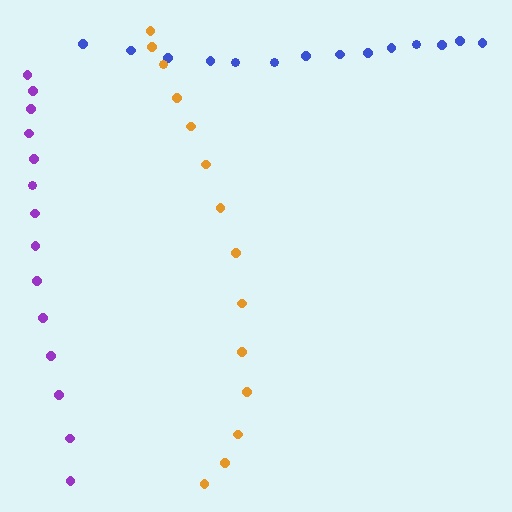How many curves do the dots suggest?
There are 3 distinct paths.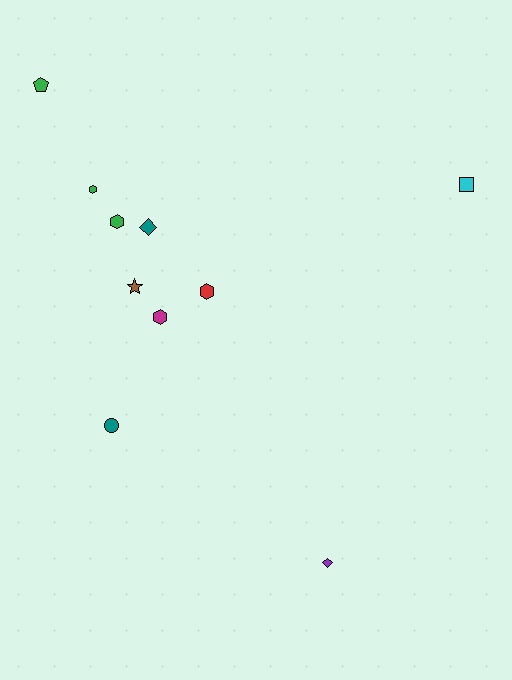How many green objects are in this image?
There are 3 green objects.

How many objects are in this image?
There are 10 objects.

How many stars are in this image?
There is 1 star.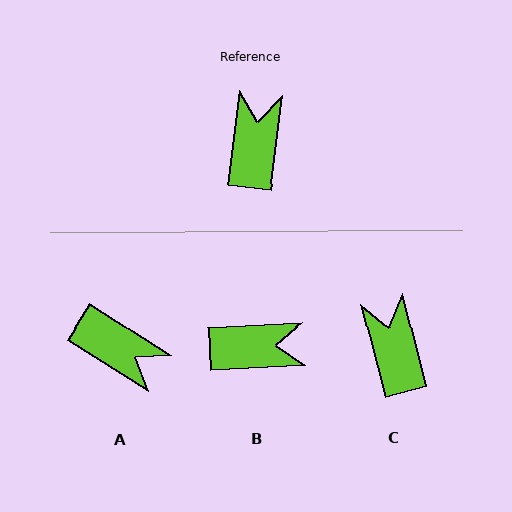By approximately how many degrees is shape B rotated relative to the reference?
Approximately 80 degrees clockwise.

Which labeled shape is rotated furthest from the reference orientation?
A, about 115 degrees away.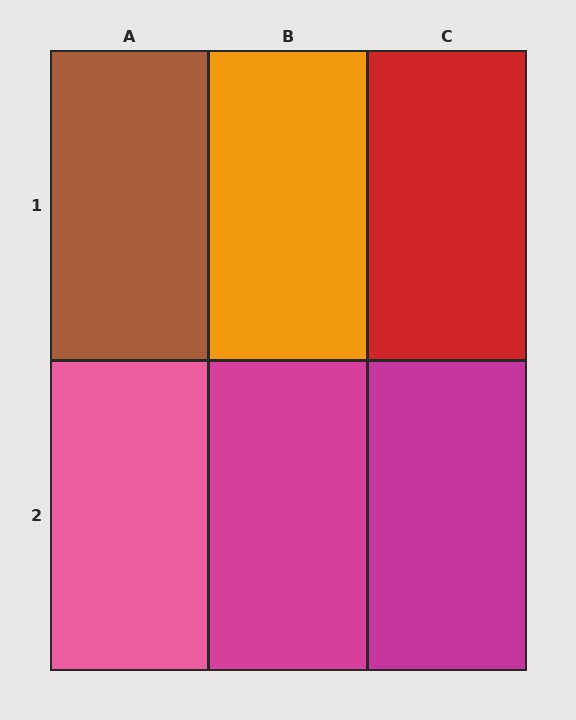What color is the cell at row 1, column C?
Red.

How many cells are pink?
1 cell is pink.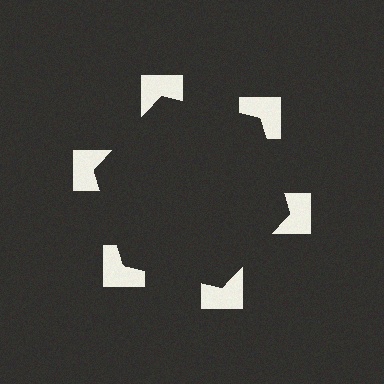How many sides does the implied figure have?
6 sides.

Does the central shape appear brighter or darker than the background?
It typically appears slightly darker than the background, even though no actual brightness change is drawn.